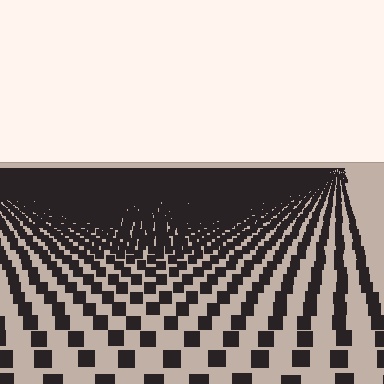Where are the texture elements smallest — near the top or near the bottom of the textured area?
Near the top.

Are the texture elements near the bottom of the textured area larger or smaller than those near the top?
Larger. Near the bottom, elements are closer to the viewer and appear at a bigger on-screen size.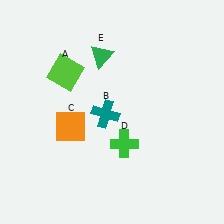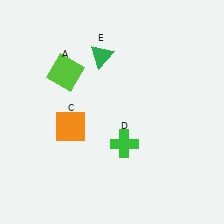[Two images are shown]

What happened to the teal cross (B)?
The teal cross (B) was removed in Image 2. It was in the bottom-left area of Image 1.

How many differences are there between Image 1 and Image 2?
There is 1 difference between the two images.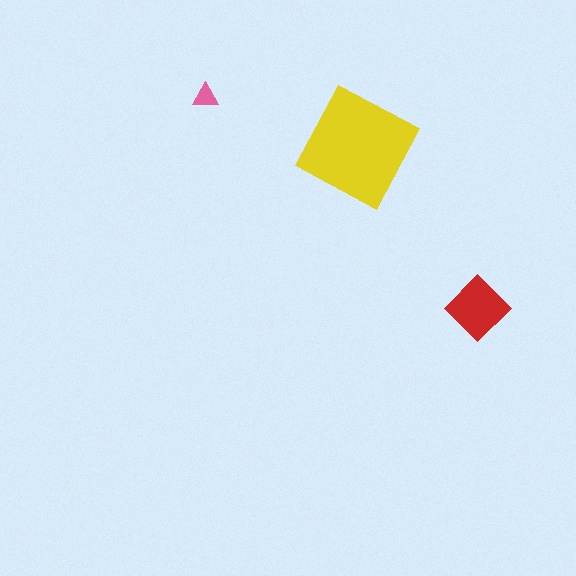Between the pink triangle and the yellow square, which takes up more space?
The yellow square.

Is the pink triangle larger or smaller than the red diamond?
Smaller.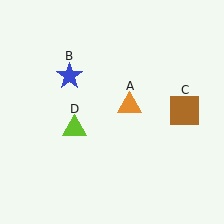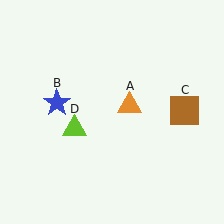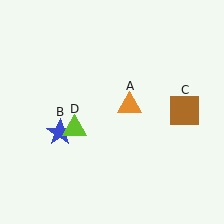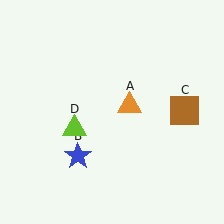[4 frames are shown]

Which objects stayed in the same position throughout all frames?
Orange triangle (object A) and brown square (object C) and lime triangle (object D) remained stationary.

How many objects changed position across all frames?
1 object changed position: blue star (object B).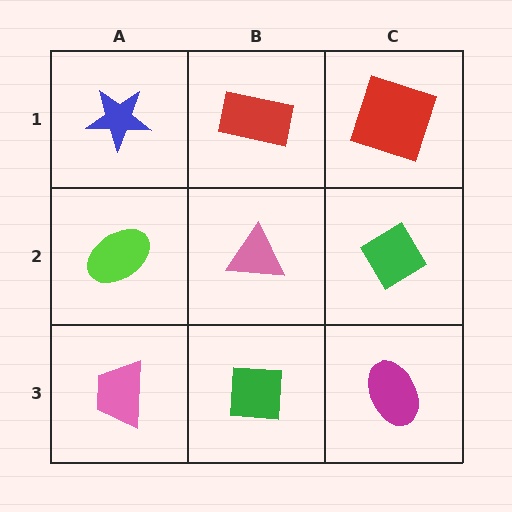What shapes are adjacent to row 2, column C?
A red square (row 1, column C), a magenta ellipse (row 3, column C), a pink triangle (row 2, column B).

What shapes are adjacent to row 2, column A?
A blue star (row 1, column A), a pink trapezoid (row 3, column A), a pink triangle (row 2, column B).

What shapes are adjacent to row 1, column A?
A lime ellipse (row 2, column A), a red rectangle (row 1, column B).